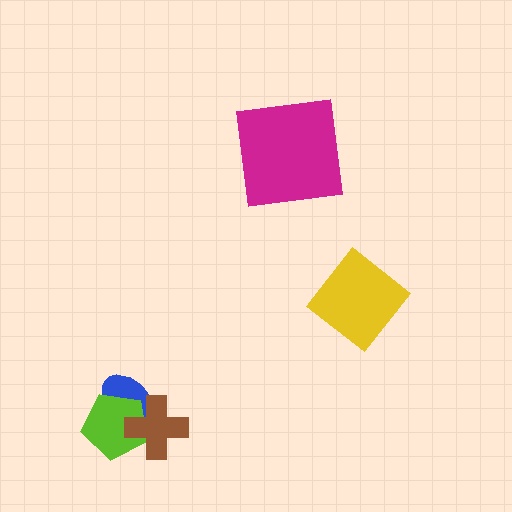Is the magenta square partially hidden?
No, no other shape covers it.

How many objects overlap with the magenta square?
0 objects overlap with the magenta square.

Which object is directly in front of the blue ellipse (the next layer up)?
The lime pentagon is directly in front of the blue ellipse.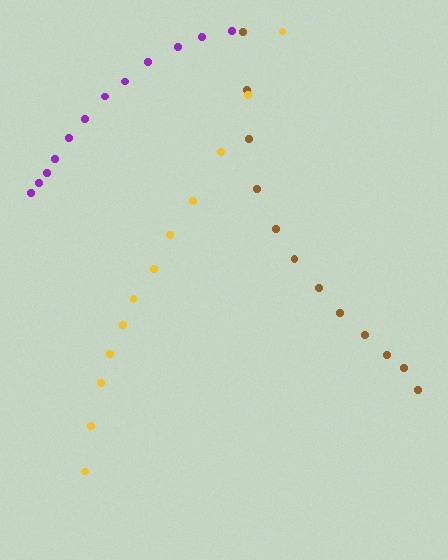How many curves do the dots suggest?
There are 3 distinct paths.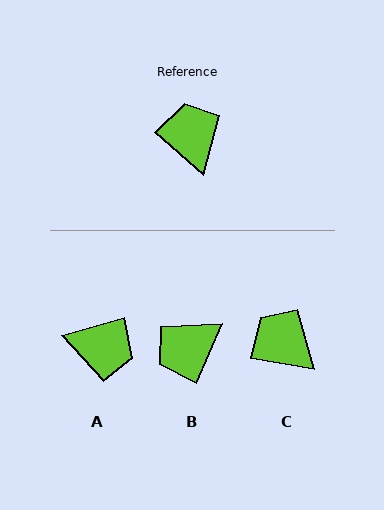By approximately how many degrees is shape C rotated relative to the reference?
Approximately 32 degrees counter-clockwise.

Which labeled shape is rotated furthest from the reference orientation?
A, about 122 degrees away.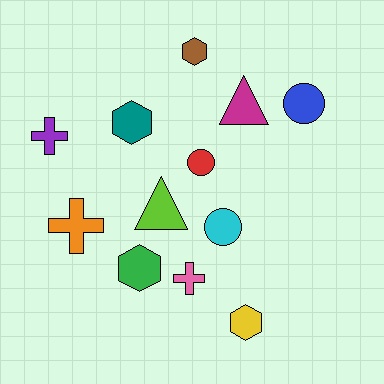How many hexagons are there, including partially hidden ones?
There are 4 hexagons.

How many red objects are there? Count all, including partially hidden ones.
There is 1 red object.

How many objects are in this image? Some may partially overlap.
There are 12 objects.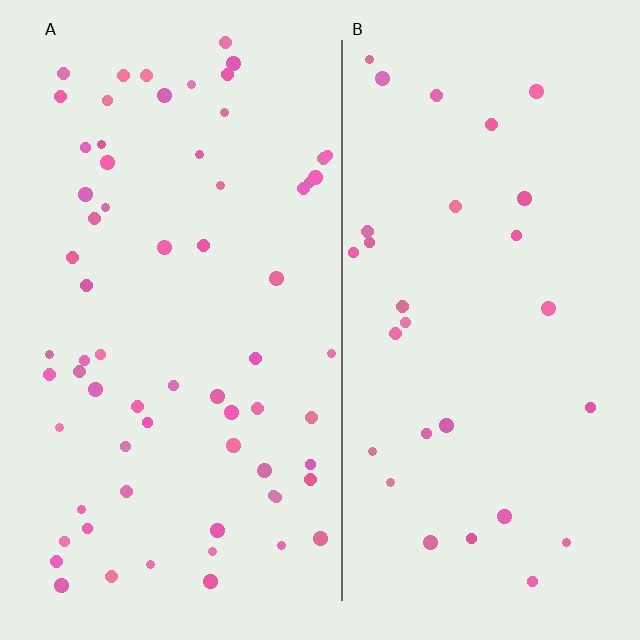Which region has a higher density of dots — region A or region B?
A (the left).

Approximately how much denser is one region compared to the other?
Approximately 2.2× — region A over region B.